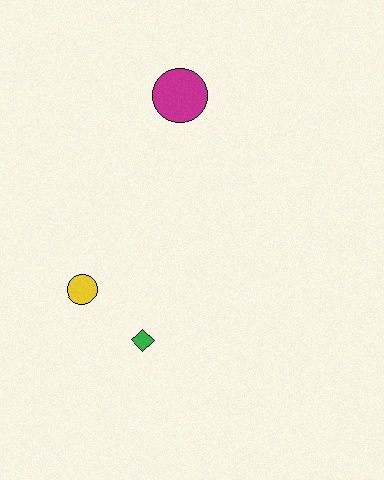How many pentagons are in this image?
There are no pentagons.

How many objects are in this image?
There are 3 objects.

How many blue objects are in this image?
There are no blue objects.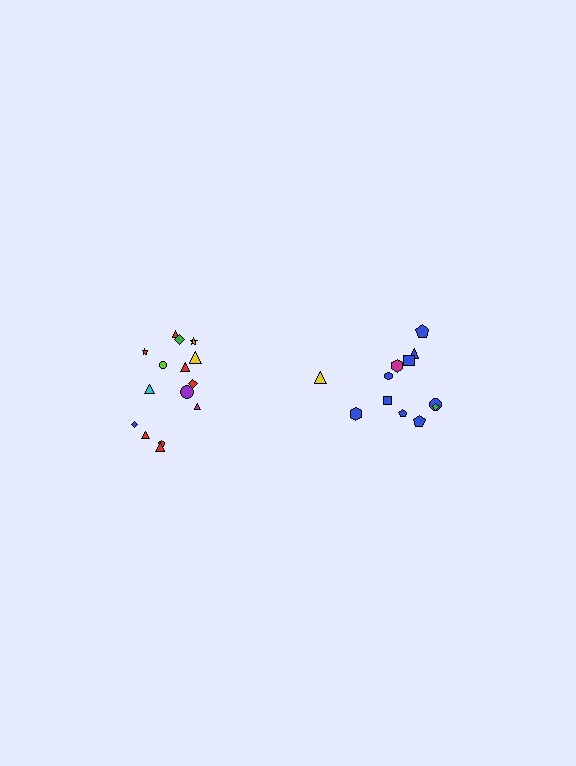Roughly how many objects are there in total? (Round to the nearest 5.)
Roughly 25 objects in total.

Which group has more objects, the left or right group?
The left group.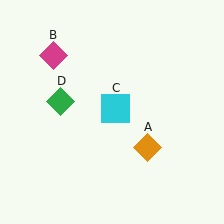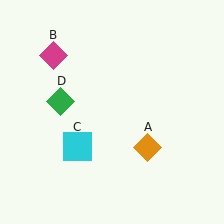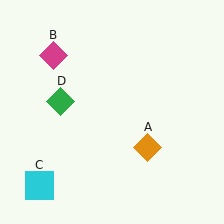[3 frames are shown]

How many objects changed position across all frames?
1 object changed position: cyan square (object C).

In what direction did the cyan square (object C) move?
The cyan square (object C) moved down and to the left.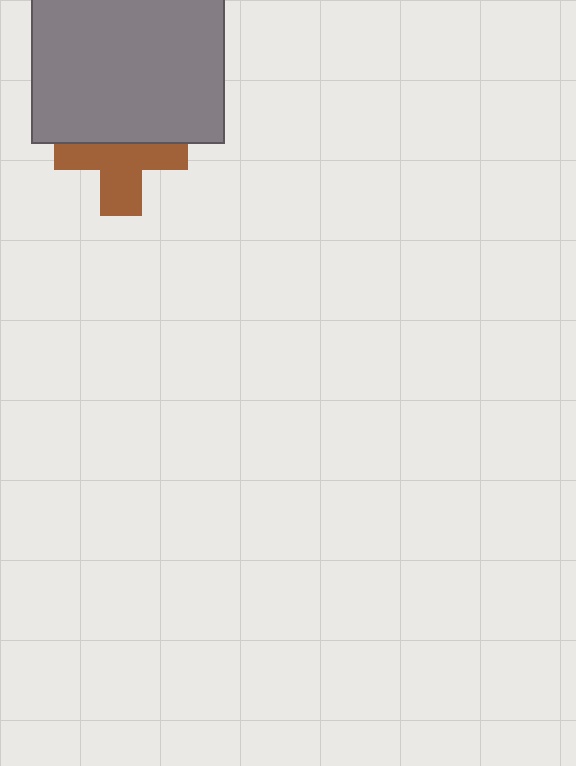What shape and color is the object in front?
The object in front is a gray square.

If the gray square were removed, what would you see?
You would see the complete brown cross.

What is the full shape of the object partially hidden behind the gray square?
The partially hidden object is a brown cross.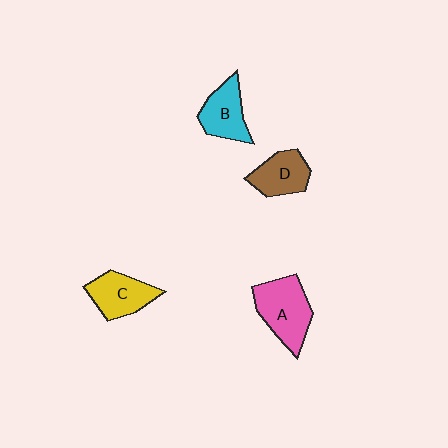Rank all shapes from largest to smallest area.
From largest to smallest: A (pink), C (yellow), B (cyan), D (brown).